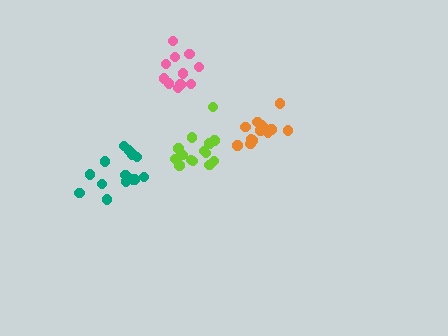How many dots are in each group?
Group 1: 15 dots, Group 2: 14 dots, Group 3: 14 dots, Group 4: 11 dots (54 total).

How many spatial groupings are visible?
There are 4 spatial groupings.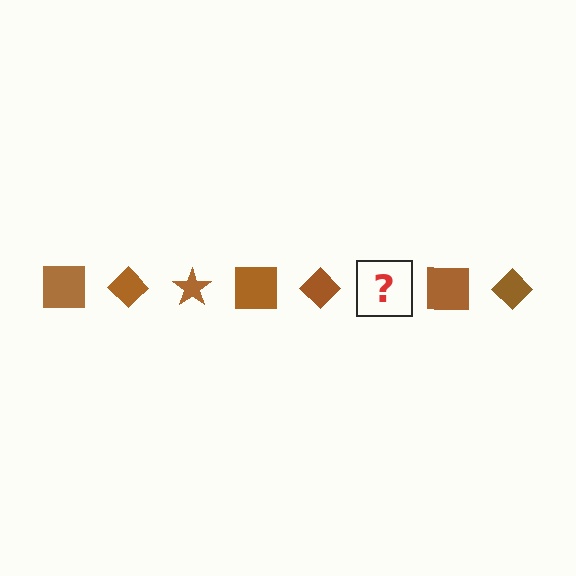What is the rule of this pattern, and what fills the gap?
The rule is that the pattern cycles through square, diamond, star shapes in brown. The gap should be filled with a brown star.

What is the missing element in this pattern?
The missing element is a brown star.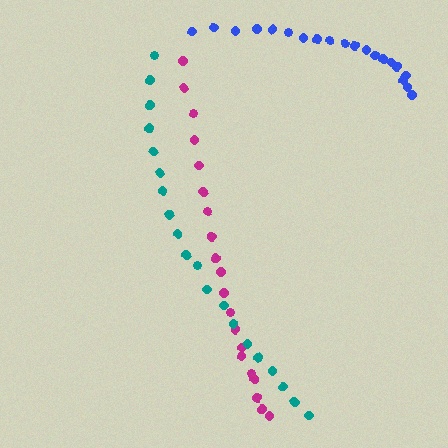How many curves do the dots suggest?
There are 3 distinct paths.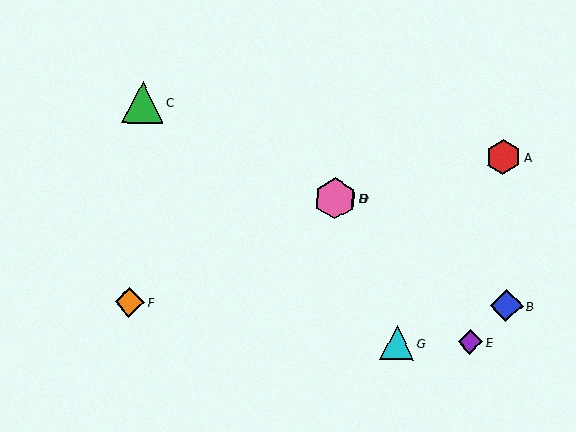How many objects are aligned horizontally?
2 objects (D, H) are aligned horizontally.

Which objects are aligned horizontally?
Objects D, H are aligned horizontally.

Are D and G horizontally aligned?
No, D is at y≈199 and G is at y≈343.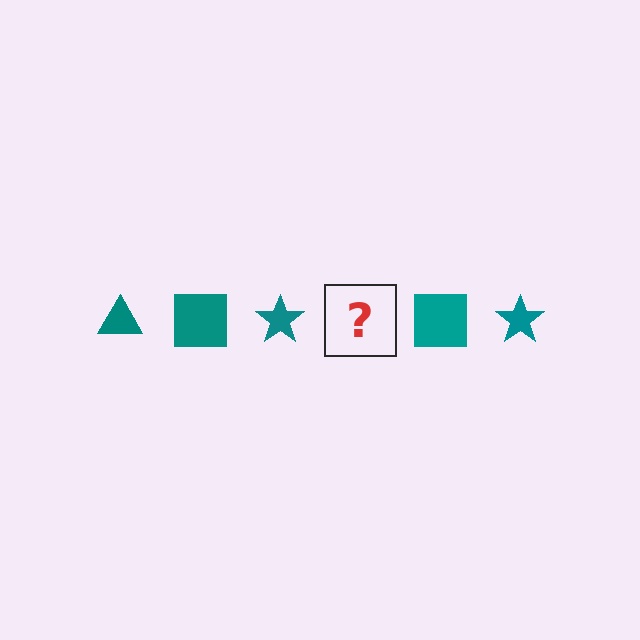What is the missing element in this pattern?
The missing element is a teal triangle.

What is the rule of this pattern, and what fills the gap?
The rule is that the pattern cycles through triangle, square, star shapes in teal. The gap should be filled with a teal triangle.